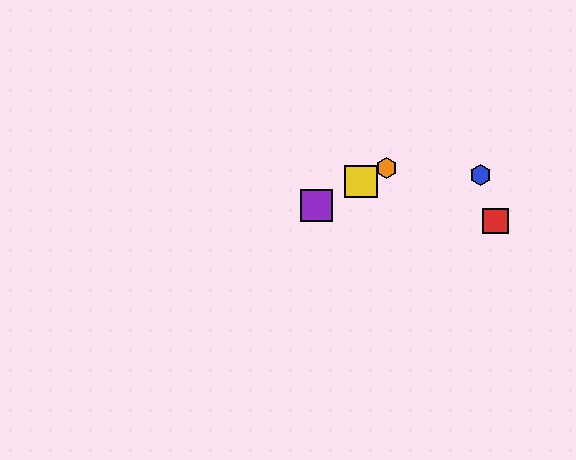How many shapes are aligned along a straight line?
4 shapes (the green square, the yellow square, the purple square, the orange hexagon) are aligned along a straight line.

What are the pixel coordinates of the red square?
The red square is at (496, 221).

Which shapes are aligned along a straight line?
The green square, the yellow square, the purple square, the orange hexagon are aligned along a straight line.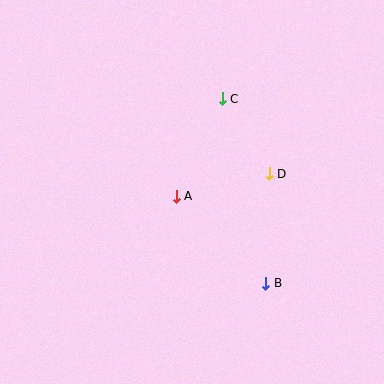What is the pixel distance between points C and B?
The distance between C and B is 190 pixels.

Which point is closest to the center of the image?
Point A at (176, 196) is closest to the center.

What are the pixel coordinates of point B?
Point B is at (266, 283).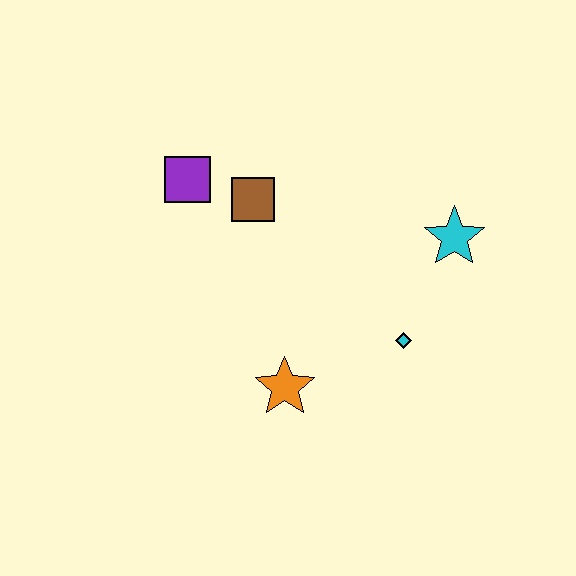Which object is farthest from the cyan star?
The purple square is farthest from the cyan star.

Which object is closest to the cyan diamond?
The cyan star is closest to the cyan diamond.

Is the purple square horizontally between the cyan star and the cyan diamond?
No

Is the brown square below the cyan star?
No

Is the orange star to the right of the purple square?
Yes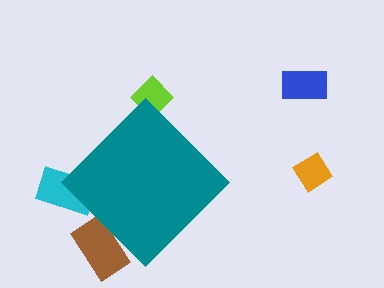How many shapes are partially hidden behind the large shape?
3 shapes are partially hidden.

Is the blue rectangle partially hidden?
No, the blue rectangle is fully visible.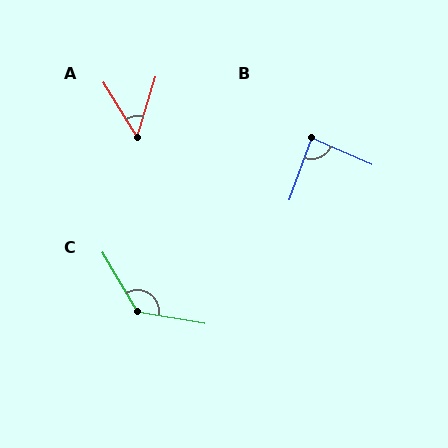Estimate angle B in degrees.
Approximately 86 degrees.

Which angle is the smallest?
A, at approximately 48 degrees.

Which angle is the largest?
C, at approximately 130 degrees.